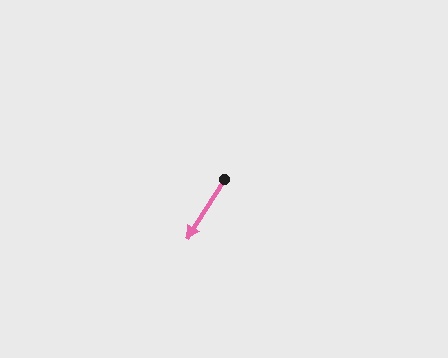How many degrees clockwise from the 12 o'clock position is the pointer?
Approximately 212 degrees.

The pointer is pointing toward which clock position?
Roughly 7 o'clock.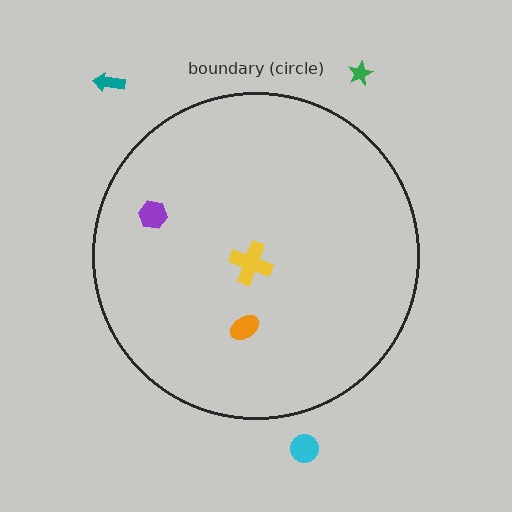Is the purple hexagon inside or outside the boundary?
Inside.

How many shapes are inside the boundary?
3 inside, 3 outside.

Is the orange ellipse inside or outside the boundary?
Inside.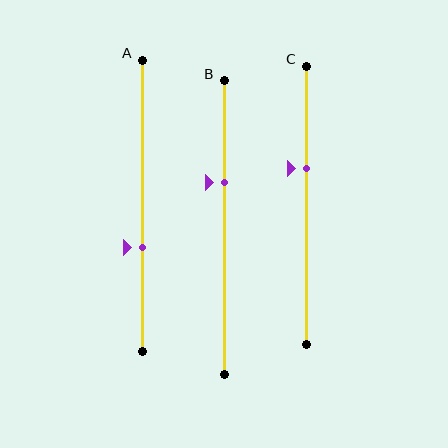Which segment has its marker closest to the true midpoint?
Segment C has its marker closest to the true midpoint.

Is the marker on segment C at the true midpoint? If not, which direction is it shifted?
No, the marker on segment C is shifted upward by about 13% of the segment length.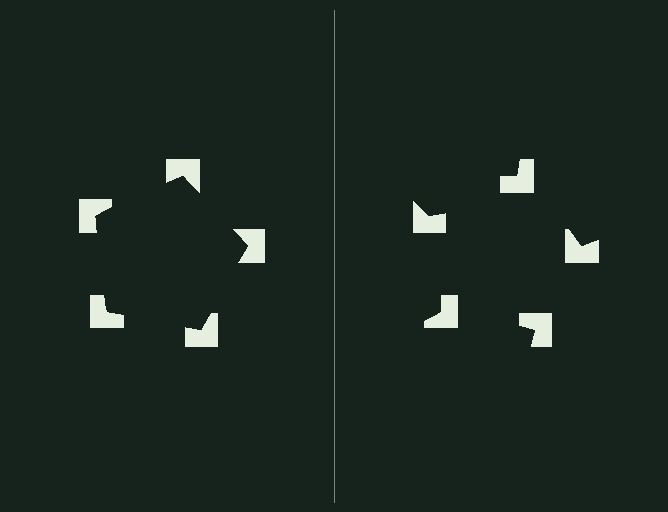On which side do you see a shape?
An illusory pentagon appears on the left side. On the right side the wedge cuts are rotated, so no coherent shape forms.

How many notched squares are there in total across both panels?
10 — 5 on each side.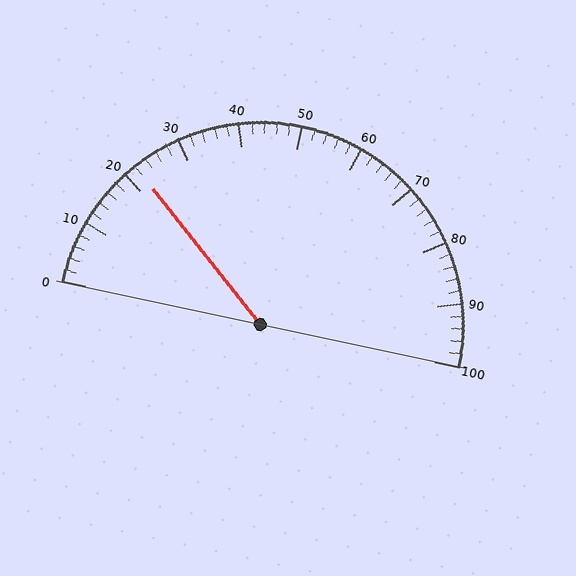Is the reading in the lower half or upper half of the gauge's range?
The reading is in the lower half of the range (0 to 100).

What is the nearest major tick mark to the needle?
The nearest major tick mark is 20.